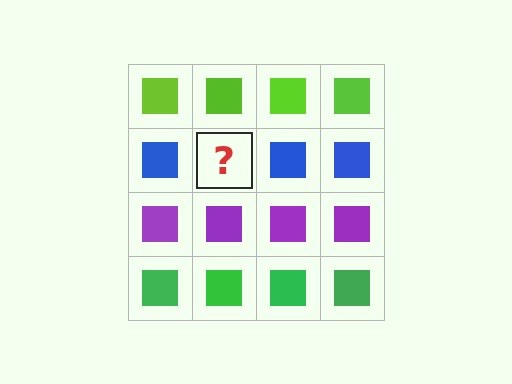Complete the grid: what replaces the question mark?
The question mark should be replaced with a blue square.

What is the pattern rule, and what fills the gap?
The rule is that each row has a consistent color. The gap should be filled with a blue square.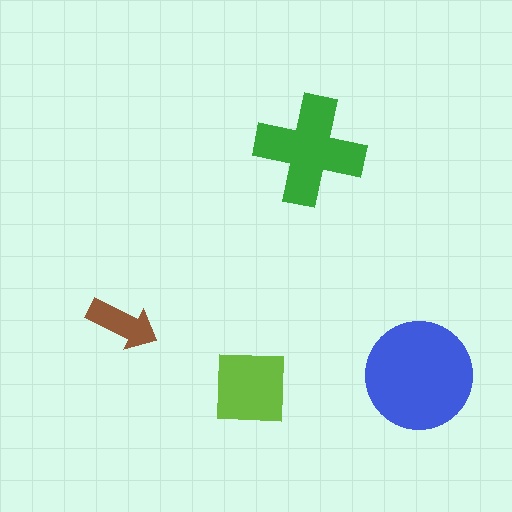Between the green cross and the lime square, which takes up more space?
The green cross.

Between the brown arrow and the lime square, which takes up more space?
The lime square.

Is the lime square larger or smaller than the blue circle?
Smaller.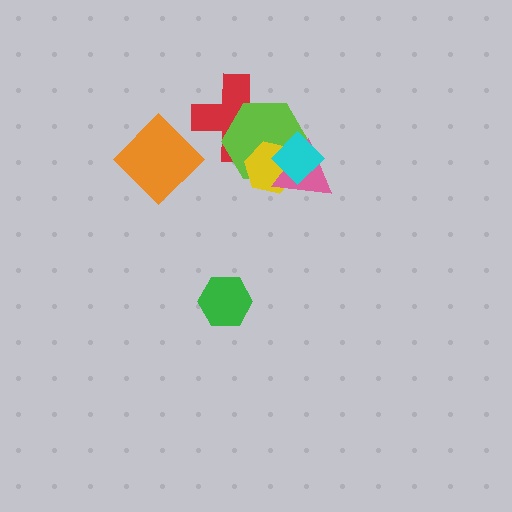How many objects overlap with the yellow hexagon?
4 objects overlap with the yellow hexagon.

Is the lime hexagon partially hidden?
Yes, it is partially covered by another shape.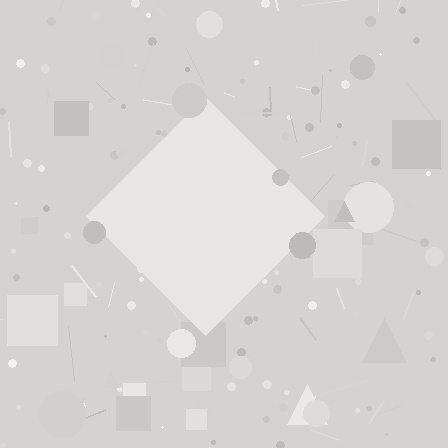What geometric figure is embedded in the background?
A diamond is embedded in the background.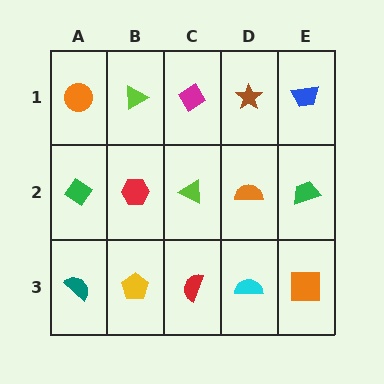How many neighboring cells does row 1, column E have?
2.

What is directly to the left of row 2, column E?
An orange semicircle.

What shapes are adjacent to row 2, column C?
A magenta diamond (row 1, column C), a red semicircle (row 3, column C), a red hexagon (row 2, column B), an orange semicircle (row 2, column D).